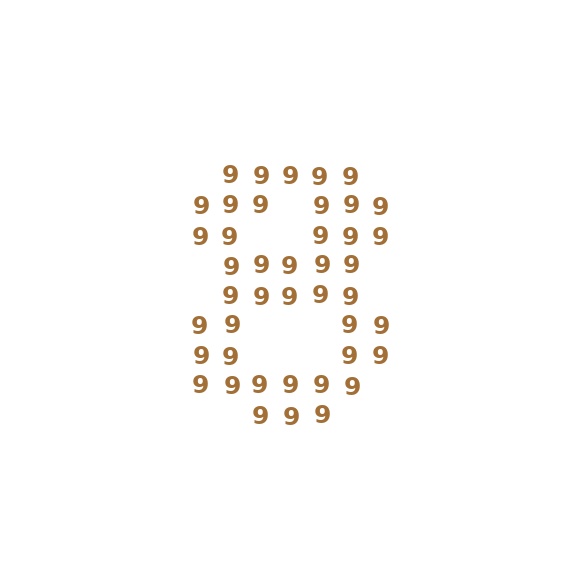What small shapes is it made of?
It is made of small digit 9's.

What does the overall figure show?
The overall figure shows the digit 8.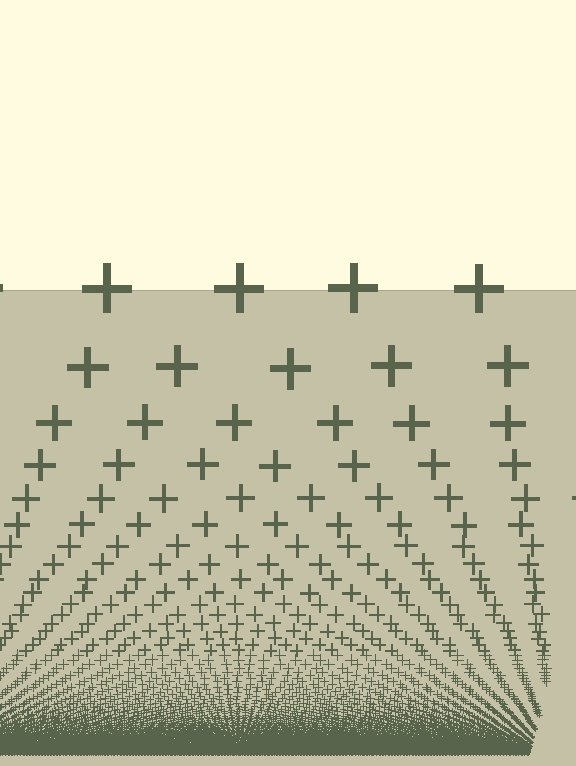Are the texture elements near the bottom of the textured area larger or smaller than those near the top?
Smaller. The gradient is inverted — elements near the bottom are smaller and denser.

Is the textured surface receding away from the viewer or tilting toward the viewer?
The surface appears to tilt toward the viewer. Texture elements get larger and sparser toward the top.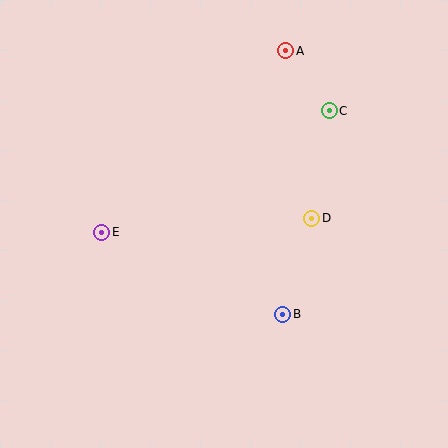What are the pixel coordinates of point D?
Point D is at (312, 218).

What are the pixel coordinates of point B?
Point B is at (283, 314).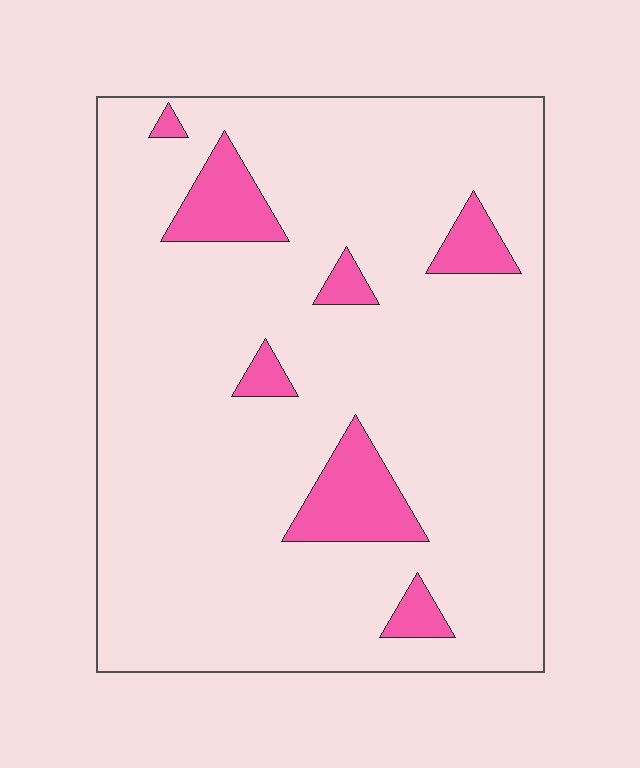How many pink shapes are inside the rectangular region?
7.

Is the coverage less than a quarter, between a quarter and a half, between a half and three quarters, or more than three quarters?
Less than a quarter.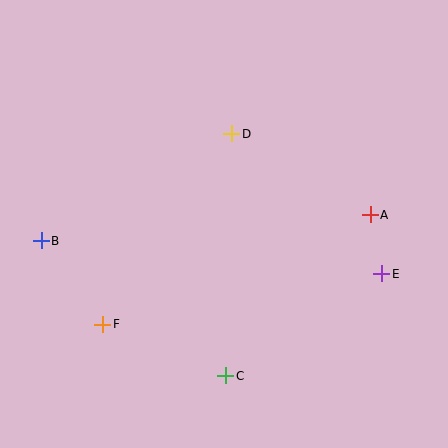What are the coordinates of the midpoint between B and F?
The midpoint between B and F is at (72, 283).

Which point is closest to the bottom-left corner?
Point F is closest to the bottom-left corner.